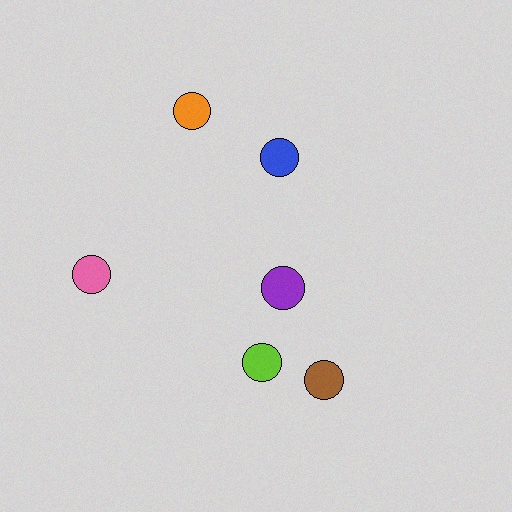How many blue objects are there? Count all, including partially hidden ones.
There is 1 blue object.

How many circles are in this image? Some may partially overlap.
There are 6 circles.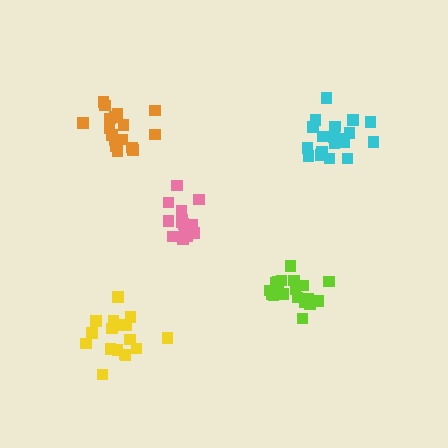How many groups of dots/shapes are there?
There are 5 groups.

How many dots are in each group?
Group 1: 19 dots, Group 2: 17 dots, Group 3: 19 dots, Group 4: 14 dots, Group 5: 19 dots (88 total).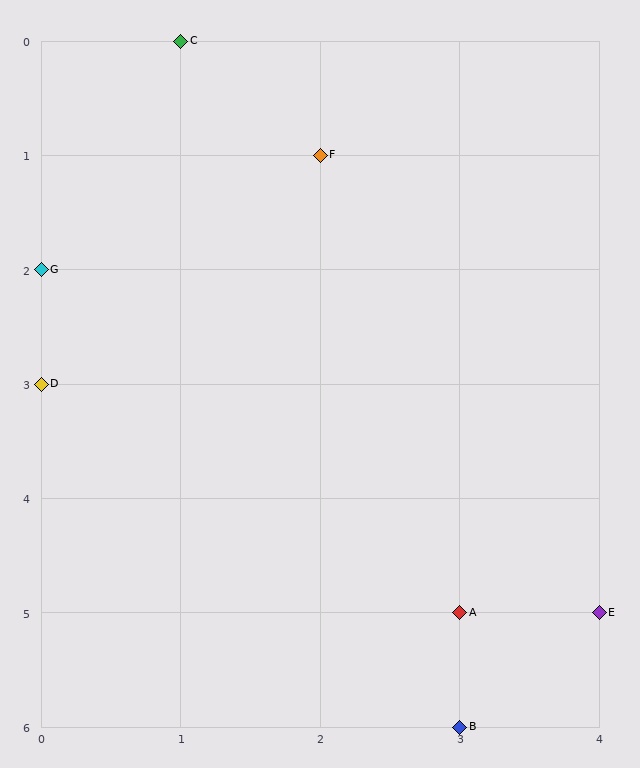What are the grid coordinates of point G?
Point G is at grid coordinates (0, 2).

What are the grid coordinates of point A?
Point A is at grid coordinates (3, 5).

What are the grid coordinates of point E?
Point E is at grid coordinates (4, 5).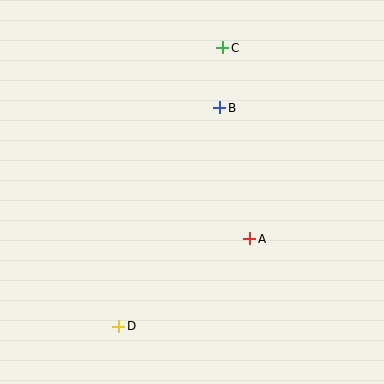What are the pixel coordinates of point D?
Point D is at (119, 326).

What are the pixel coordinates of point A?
Point A is at (250, 239).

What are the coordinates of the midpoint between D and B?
The midpoint between D and B is at (169, 217).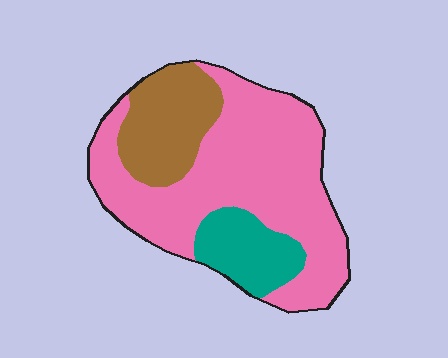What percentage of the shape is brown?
Brown takes up between a sixth and a third of the shape.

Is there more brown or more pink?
Pink.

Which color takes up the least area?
Teal, at roughly 15%.